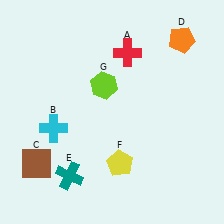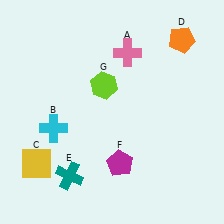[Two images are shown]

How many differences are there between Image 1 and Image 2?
There are 3 differences between the two images.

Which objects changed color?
A changed from red to pink. C changed from brown to yellow. F changed from yellow to magenta.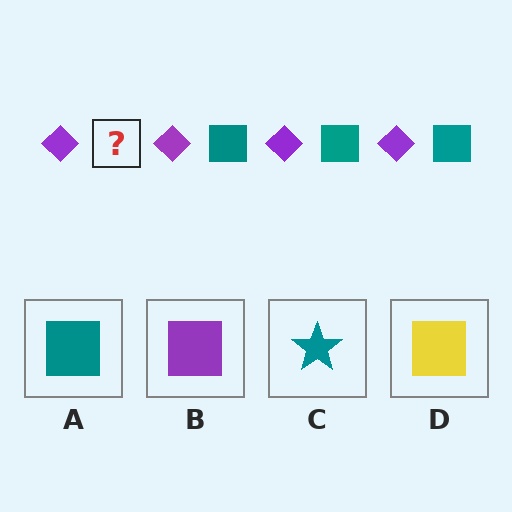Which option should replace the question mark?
Option A.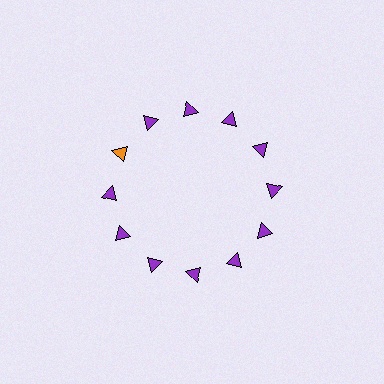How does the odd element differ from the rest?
It has a different color: orange instead of purple.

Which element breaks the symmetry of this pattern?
The orange triangle at roughly the 10 o'clock position breaks the symmetry. All other shapes are purple triangles.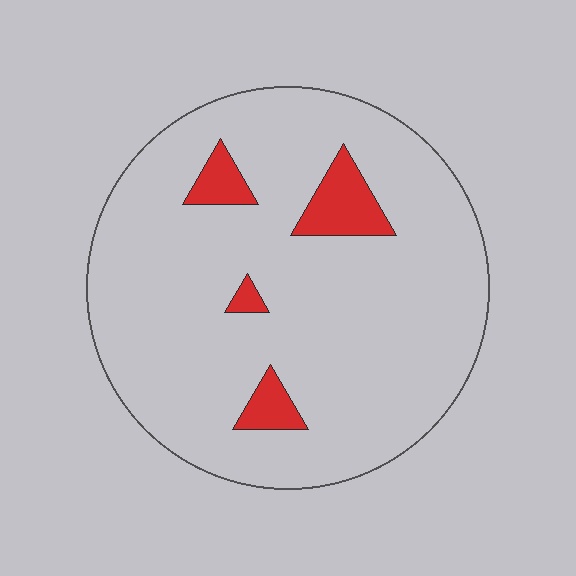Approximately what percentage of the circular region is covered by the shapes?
Approximately 10%.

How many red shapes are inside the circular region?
4.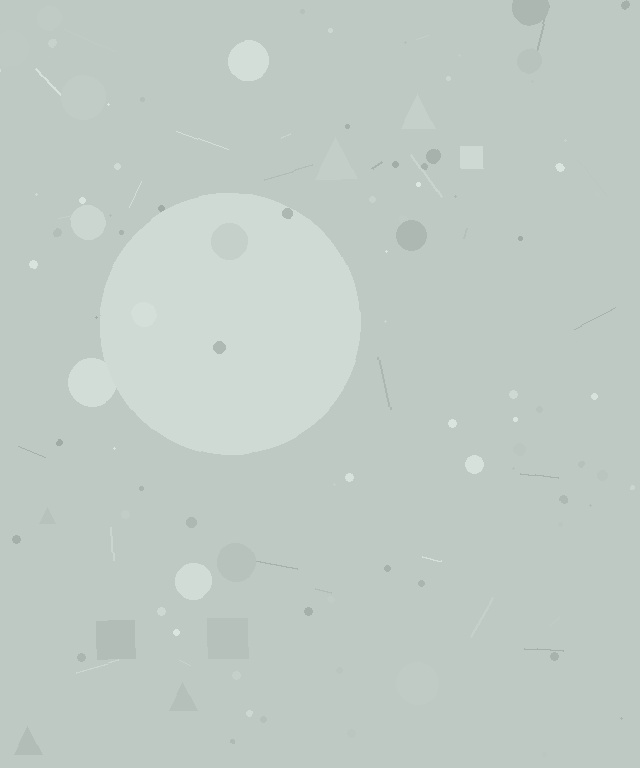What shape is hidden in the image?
A circle is hidden in the image.